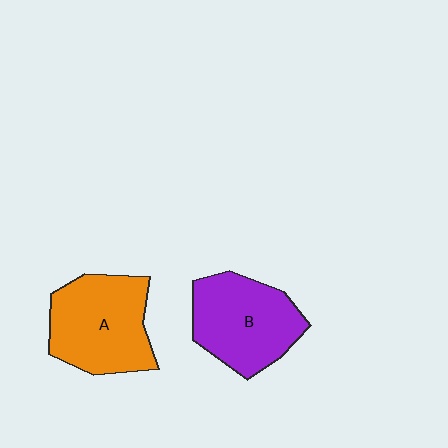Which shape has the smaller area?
Shape B (purple).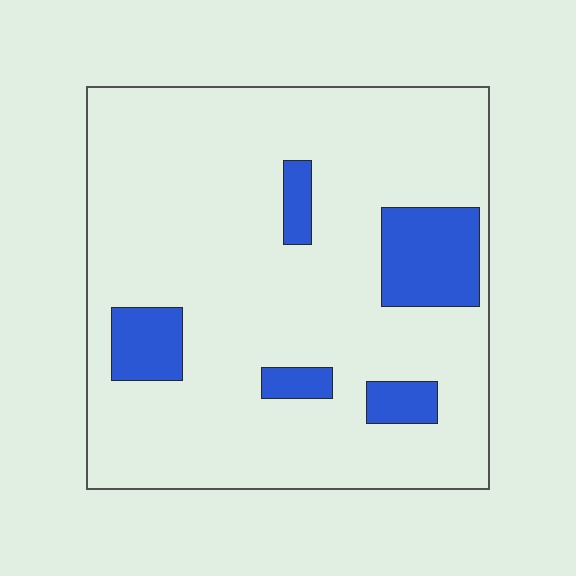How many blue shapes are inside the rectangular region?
5.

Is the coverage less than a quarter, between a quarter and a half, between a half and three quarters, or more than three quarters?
Less than a quarter.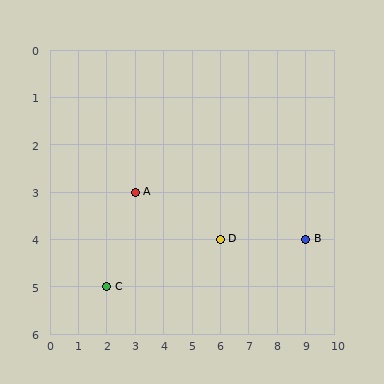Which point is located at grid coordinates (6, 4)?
Point D is at (6, 4).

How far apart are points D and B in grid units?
Points D and B are 3 columns apart.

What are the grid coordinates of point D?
Point D is at grid coordinates (6, 4).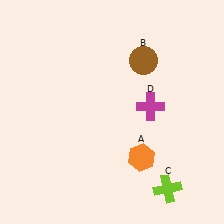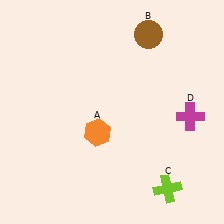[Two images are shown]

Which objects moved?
The objects that moved are: the orange hexagon (A), the brown circle (B), the magenta cross (D).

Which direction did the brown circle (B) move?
The brown circle (B) moved up.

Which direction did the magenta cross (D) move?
The magenta cross (D) moved right.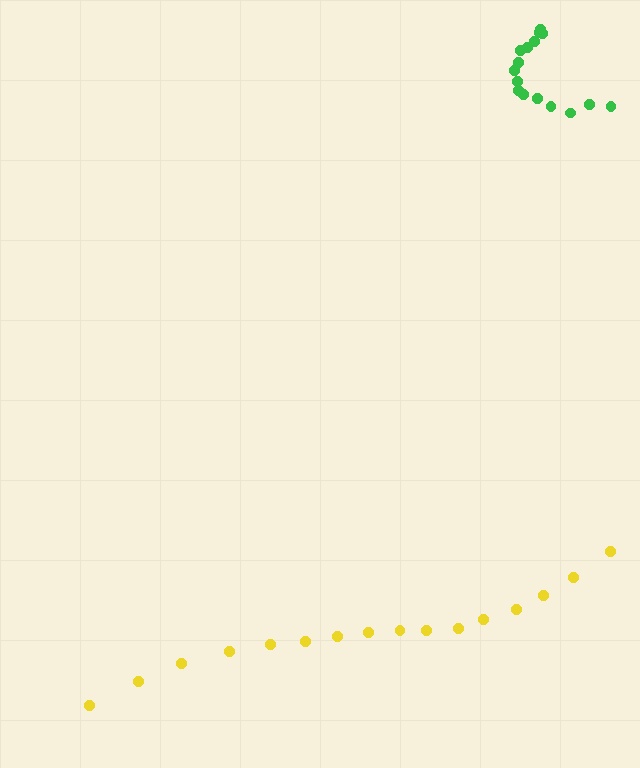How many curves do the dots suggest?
There are 2 distinct paths.